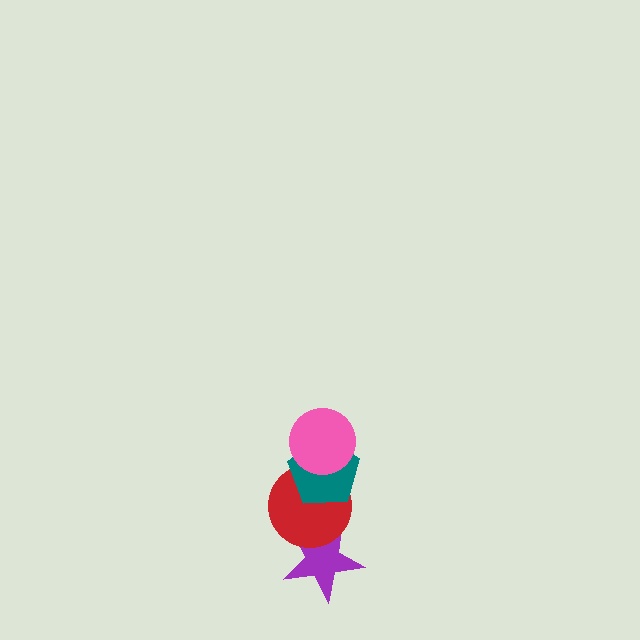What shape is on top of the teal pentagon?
The pink circle is on top of the teal pentagon.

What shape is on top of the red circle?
The teal pentagon is on top of the red circle.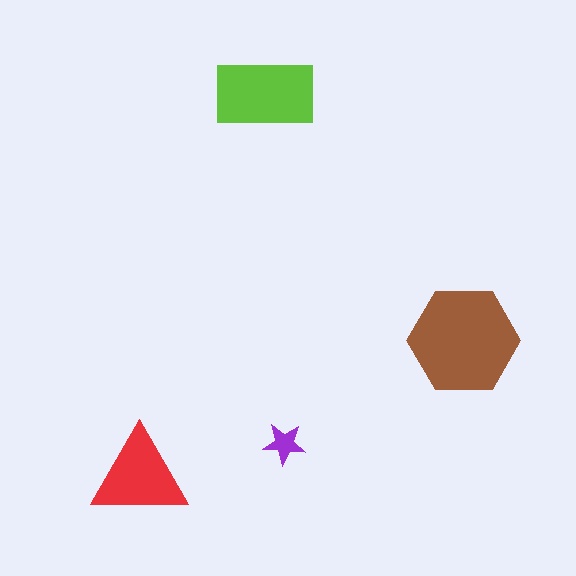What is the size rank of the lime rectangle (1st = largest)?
2nd.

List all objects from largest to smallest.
The brown hexagon, the lime rectangle, the red triangle, the purple star.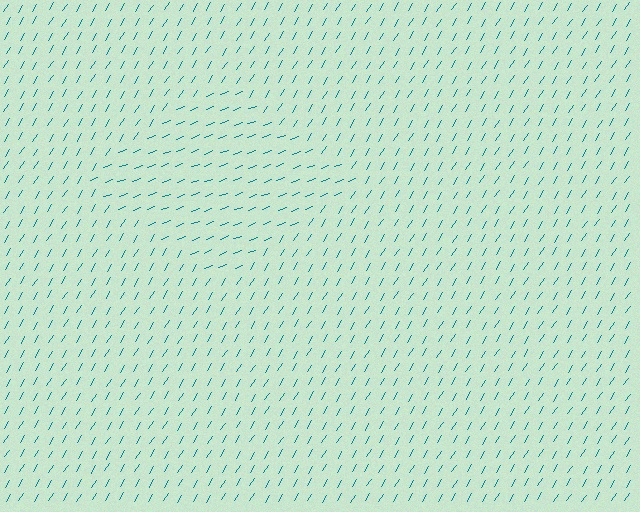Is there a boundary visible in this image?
Yes, there is a texture boundary formed by a change in line orientation.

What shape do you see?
I see a diamond.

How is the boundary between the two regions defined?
The boundary is defined purely by a change in line orientation (approximately 38 degrees difference). All lines are the same color and thickness.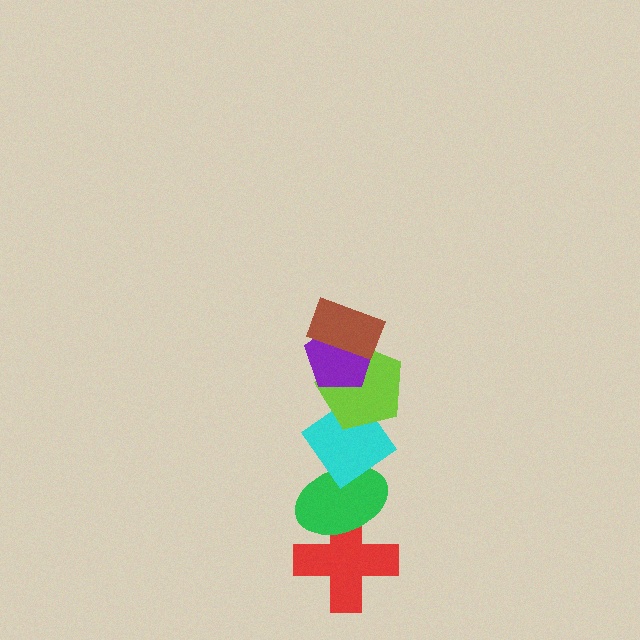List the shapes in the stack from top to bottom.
From top to bottom: the brown rectangle, the purple pentagon, the lime pentagon, the cyan diamond, the green ellipse, the red cross.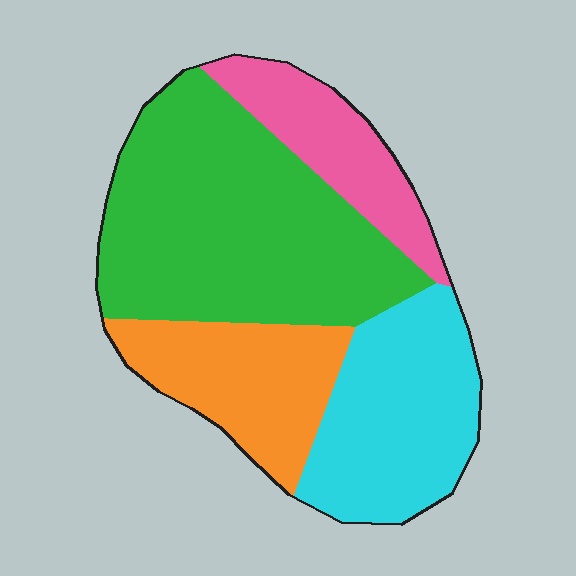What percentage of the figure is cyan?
Cyan takes up about one quarter (1/4) of the figure.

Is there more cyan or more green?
Green.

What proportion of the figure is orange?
Orange takes up less than a quarter of the figure.